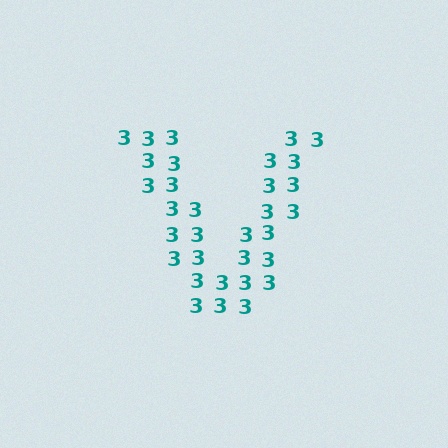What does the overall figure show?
The overall figure shows the letter V.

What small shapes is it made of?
It is made of small digit 3's.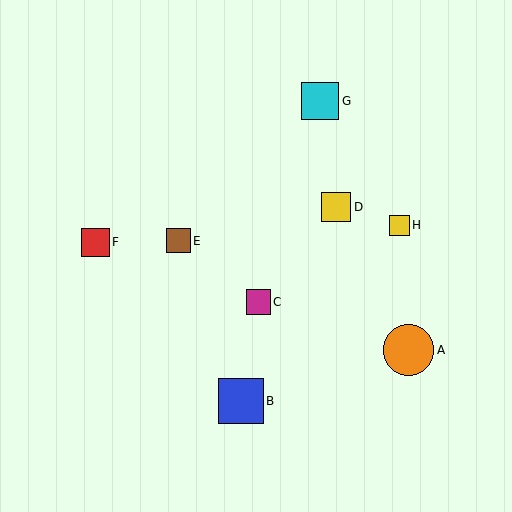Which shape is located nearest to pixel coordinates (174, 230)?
The brown square (labeled E) at (178, 241) is nearest to that location.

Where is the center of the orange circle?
The center of the orange circle is at (409, 350).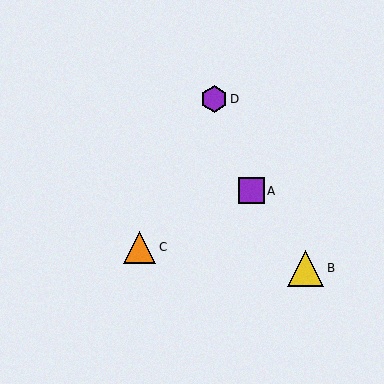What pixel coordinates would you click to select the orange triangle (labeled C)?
Click at (140, 247) to select the orange triangle C.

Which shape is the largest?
The yellow triangle (labeled B) is the largest.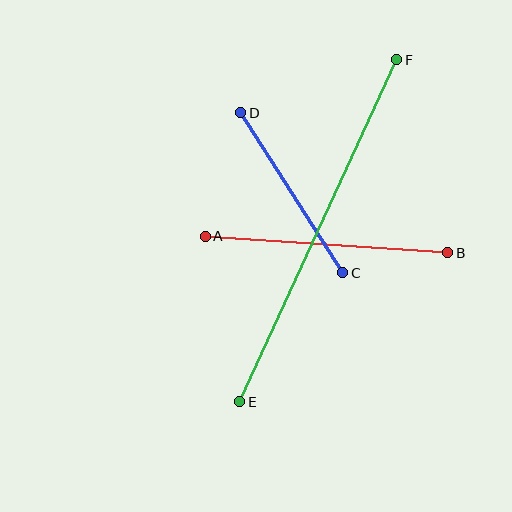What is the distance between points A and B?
The distance is approximately 243 pixels.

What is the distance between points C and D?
The distance is approximately 190 pixels.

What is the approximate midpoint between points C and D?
The midpoint is at approximately (292, 193) pixels.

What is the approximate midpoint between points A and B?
The midpoint is at approximately (326, 245) pixels.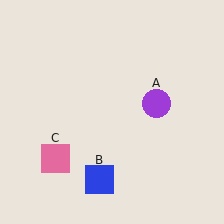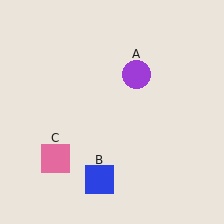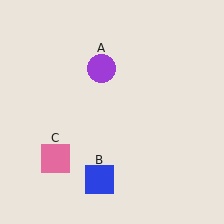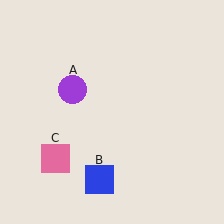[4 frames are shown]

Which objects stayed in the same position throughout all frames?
Blue square (object B) and pink square (object C) remained stationary.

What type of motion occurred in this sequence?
The purple circle (object A) rotated counterclockwise around the center of the scene.